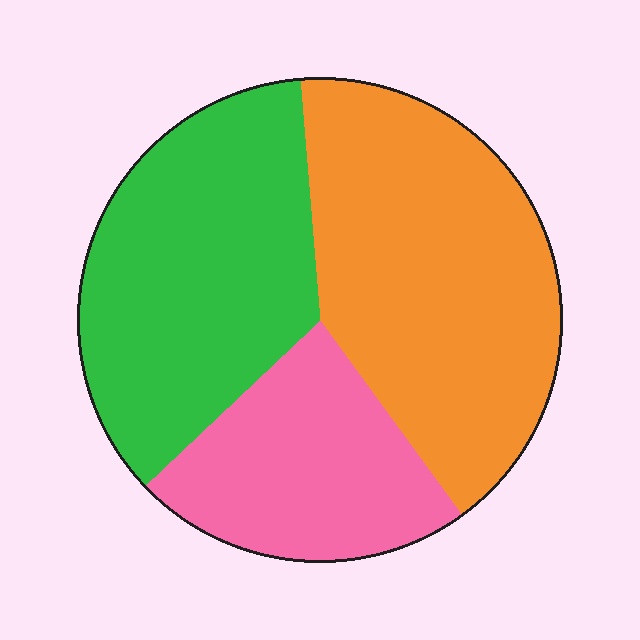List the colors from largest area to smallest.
From largest to smallest: orange, green, pink.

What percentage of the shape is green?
Green takes up between a third and a half of the shape.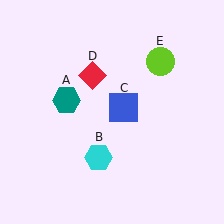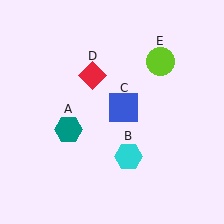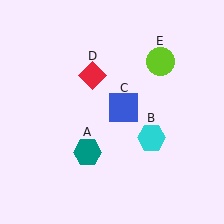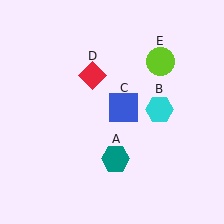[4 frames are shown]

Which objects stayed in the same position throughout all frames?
Blue square (object C) and red diamond (object D) and lime circle (object E) remained stationary.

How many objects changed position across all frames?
2 objects changed position: teal hexagon (object A), cyan hexagon (object B).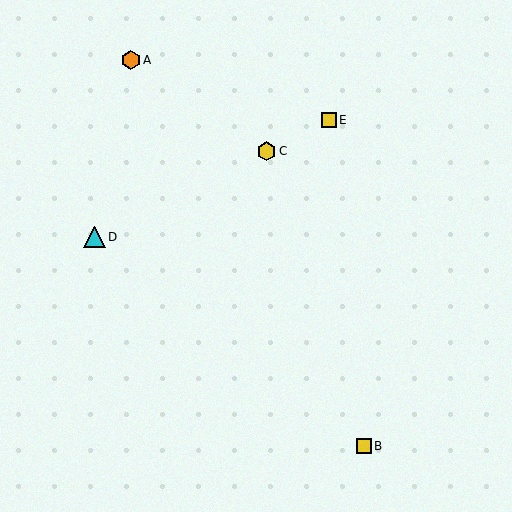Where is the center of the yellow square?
The center of the yellow square is at (364, 446).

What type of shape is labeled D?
Shape D is a cyan triangle.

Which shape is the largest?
The cyan triangle (labeled D) is the largest.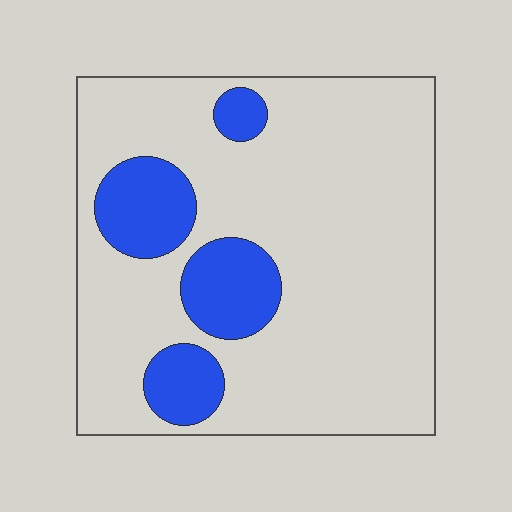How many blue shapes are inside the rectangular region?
4.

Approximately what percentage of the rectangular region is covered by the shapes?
Approximately 20%.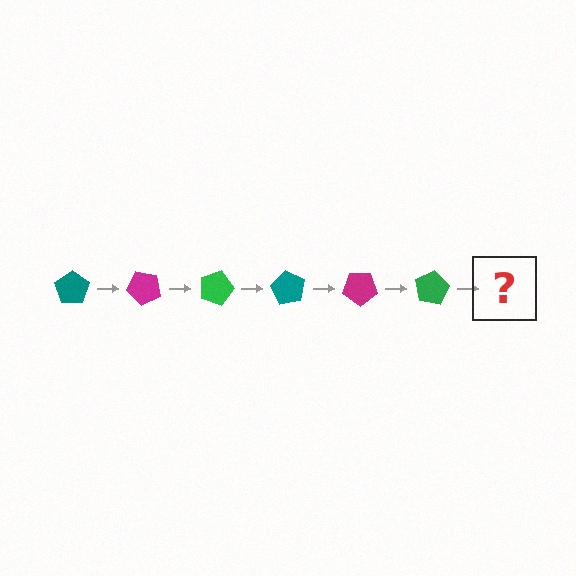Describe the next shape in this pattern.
It should be a teal pentagon, rotated 270 degrees from the start.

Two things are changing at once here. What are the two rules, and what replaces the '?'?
The two rules are that it rotates 45 degrees each step and the color cycles through teal, magenta, and green. The '?' should be a teal pentagon, rotated 270 degrees from the start.